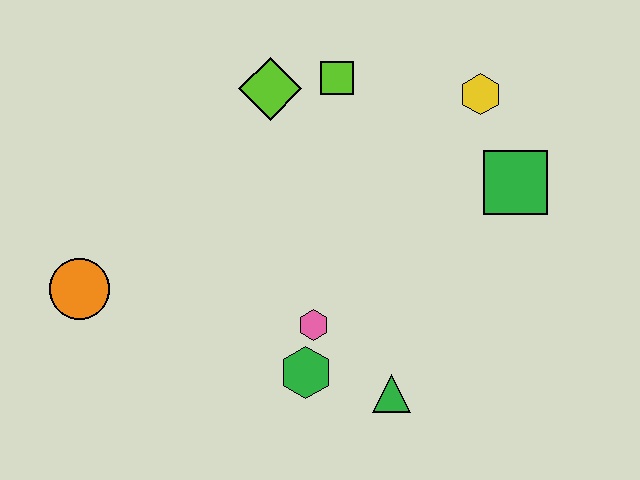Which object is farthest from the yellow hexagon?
The orange circle is farthest from the yellow hexagon.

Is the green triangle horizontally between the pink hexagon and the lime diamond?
No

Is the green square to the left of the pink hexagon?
No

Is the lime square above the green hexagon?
Yes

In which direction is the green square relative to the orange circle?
The green square is to the right of the orange circle.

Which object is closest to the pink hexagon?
The green hexagon is closest to the pink hexagon.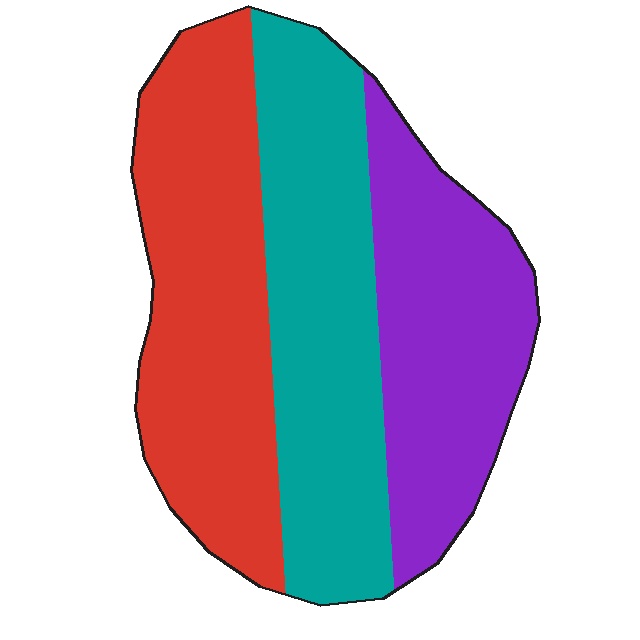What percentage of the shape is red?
Red takes up about three eighths (3/8) of the shape.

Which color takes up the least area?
Purple, at roughly 30%.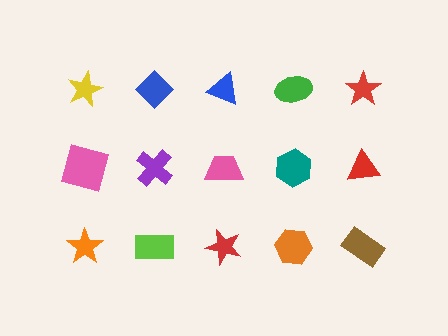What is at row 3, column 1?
An orange star.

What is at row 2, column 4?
A teal hexagon.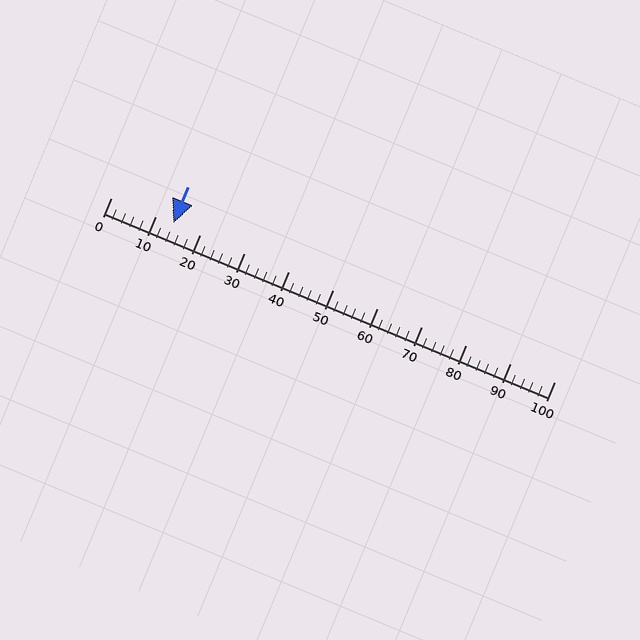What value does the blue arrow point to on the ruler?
The blue arrow points to approximately 14.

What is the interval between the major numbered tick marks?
The major tick marks are spaced 10 units apart.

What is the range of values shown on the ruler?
The ruler shows values from 0 to 100.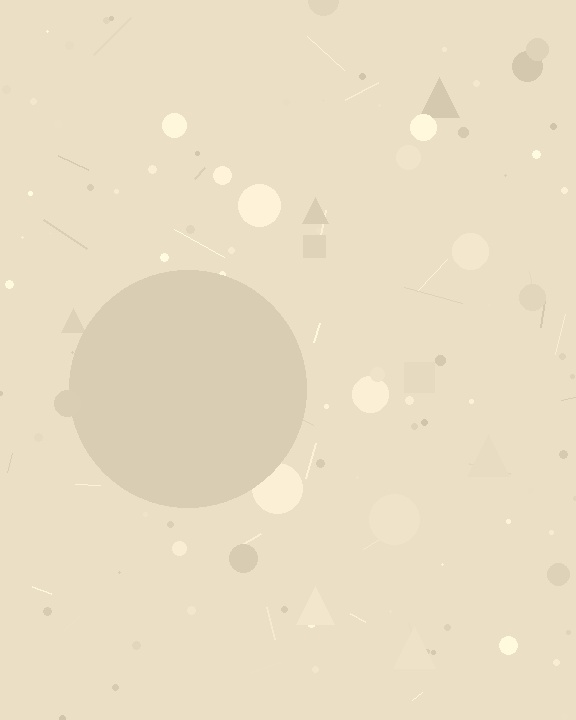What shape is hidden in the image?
A circle is hidden in the image.